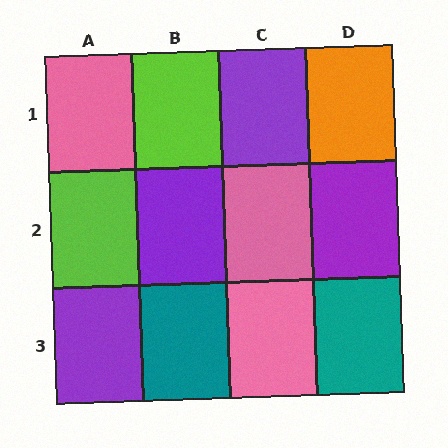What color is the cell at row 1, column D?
Orange.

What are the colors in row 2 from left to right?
Lime, purple, pink, purple.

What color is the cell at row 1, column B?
Lime.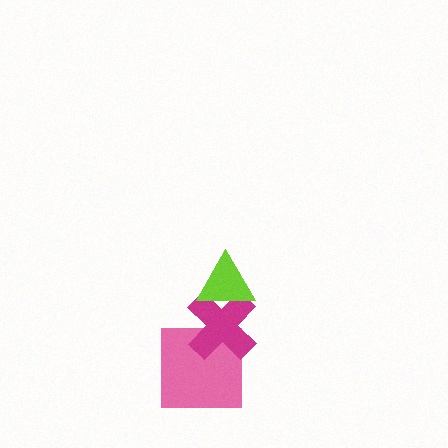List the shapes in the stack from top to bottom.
From top to bottom: the lime triangle, the magenta cross, the pink square.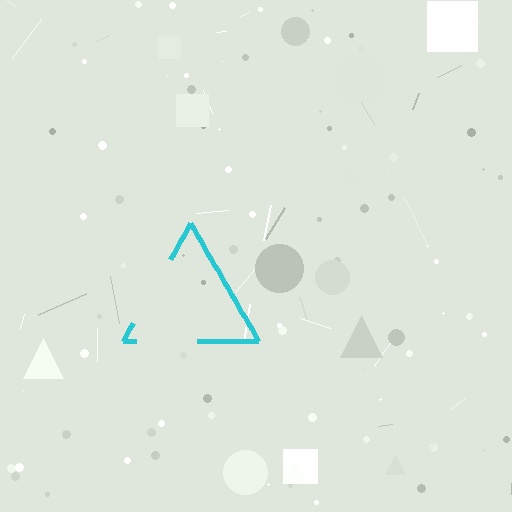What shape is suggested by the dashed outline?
The dashed outline suggests a triangle.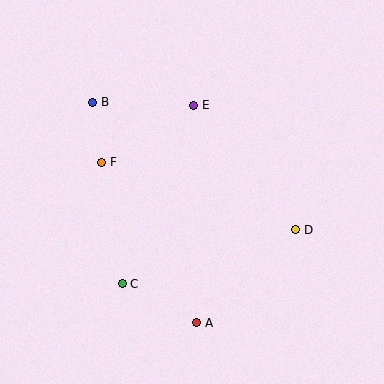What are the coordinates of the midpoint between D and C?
The midpoint between D and C is at (209, 257).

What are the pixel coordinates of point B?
Point B is at (93, 102).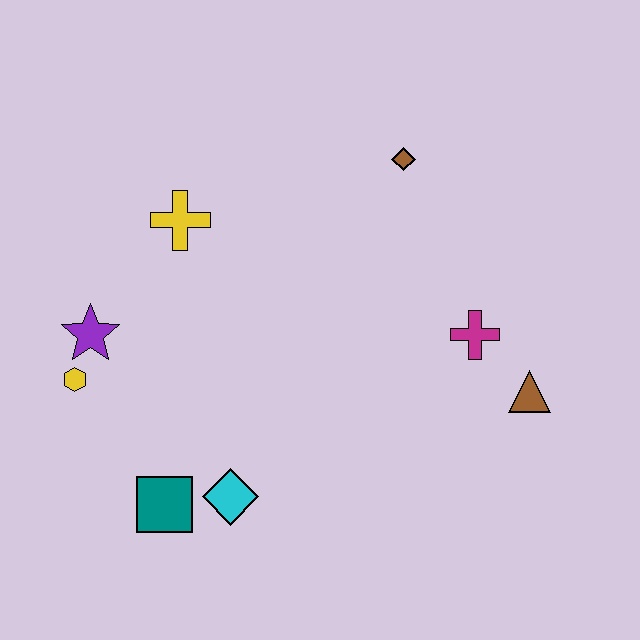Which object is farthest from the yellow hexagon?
The brown triangle is farthest from the yellow hexagon.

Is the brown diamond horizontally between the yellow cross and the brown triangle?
Yes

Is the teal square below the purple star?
Yes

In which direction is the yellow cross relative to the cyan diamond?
The yellow cross is above the cyan diamond.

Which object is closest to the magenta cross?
The brown triangle is closest to the magenta cross.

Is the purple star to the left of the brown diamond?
Yes